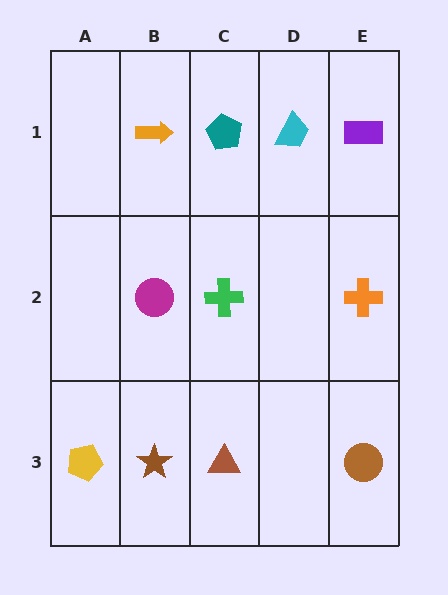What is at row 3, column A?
A yellow pentagon.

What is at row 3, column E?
A brown circle.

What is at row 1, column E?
A purple rectangle.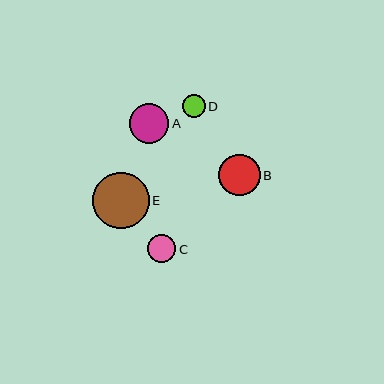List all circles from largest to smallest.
From largest to smallest: E, B, A, C, D.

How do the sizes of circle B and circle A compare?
Circle B and circle A are approximately the same size.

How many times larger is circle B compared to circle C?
Circle B is approximately 1.5 times the size of circle C.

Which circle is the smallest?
Circle D is the smallest with a size of approximately 23 pixels.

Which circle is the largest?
Circle E is the largest with a size of approximately 56 pixels.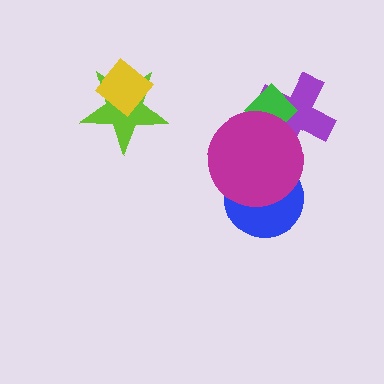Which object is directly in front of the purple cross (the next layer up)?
The green diamond is directly in front of the purple cross.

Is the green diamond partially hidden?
Yes, it is partially covered by another shape.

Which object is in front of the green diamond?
The magenta circle is in front of the green diamond.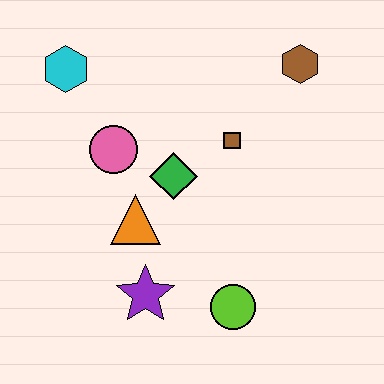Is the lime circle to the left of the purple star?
No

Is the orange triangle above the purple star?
Yes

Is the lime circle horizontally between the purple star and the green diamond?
No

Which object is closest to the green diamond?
The orange triangle is closest to the green diamond.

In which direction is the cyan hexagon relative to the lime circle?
The cyan hexagon is above the lime circle.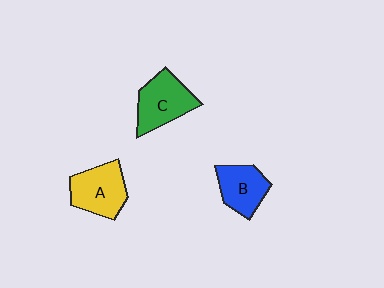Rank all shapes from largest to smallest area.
From largest to smallest: C (green), A (yellow), B (blue).